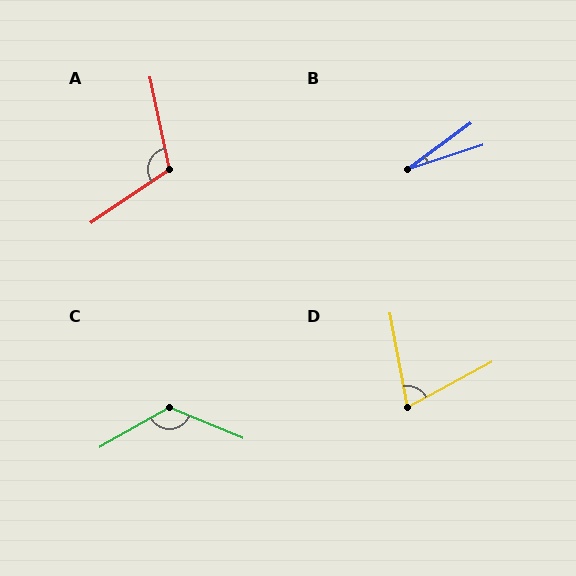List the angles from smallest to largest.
B (18°), D (72°), A (112°), C (128°).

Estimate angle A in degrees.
Approximately 112 degrees.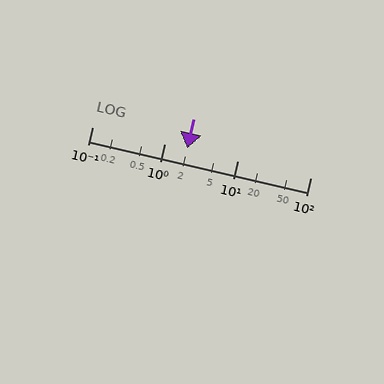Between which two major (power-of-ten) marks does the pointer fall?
The pointer is between 1 and 10.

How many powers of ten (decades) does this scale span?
The scale spans 3 decades, from 0.1 to 100.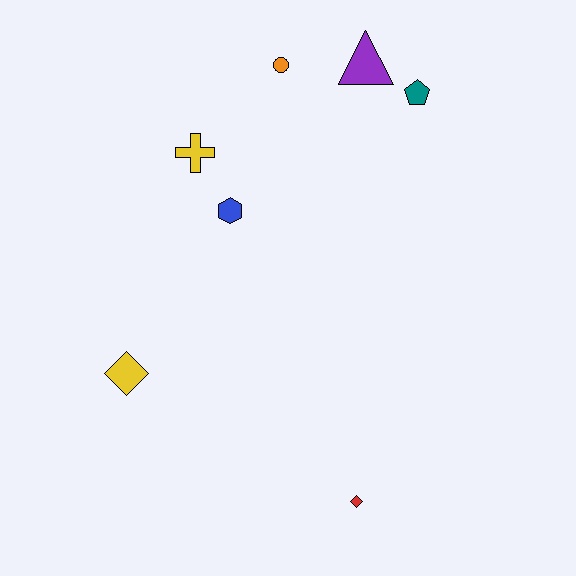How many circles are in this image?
There is 1 circle.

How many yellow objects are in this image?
There are 2 yellow objects.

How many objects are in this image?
There are 7 objects.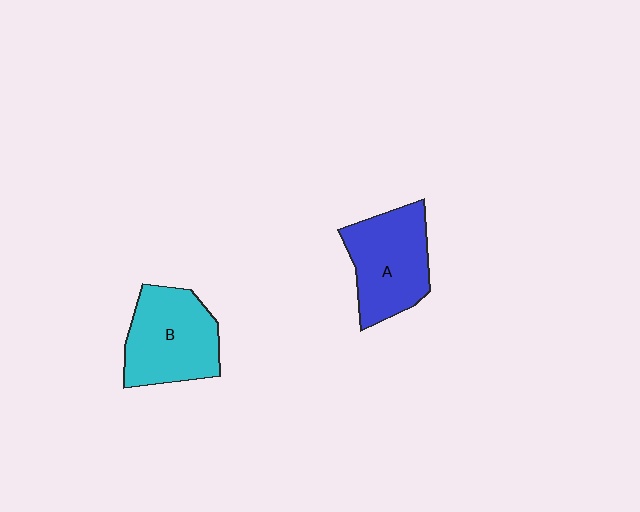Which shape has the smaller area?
Shape A (blue).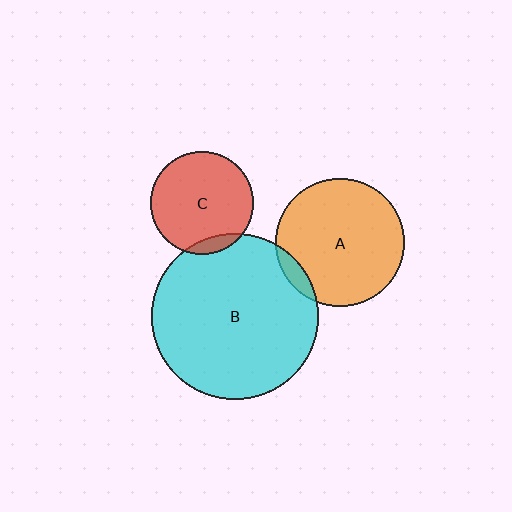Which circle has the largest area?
Circle B (cyan).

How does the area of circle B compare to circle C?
Approximately 2.6 times.